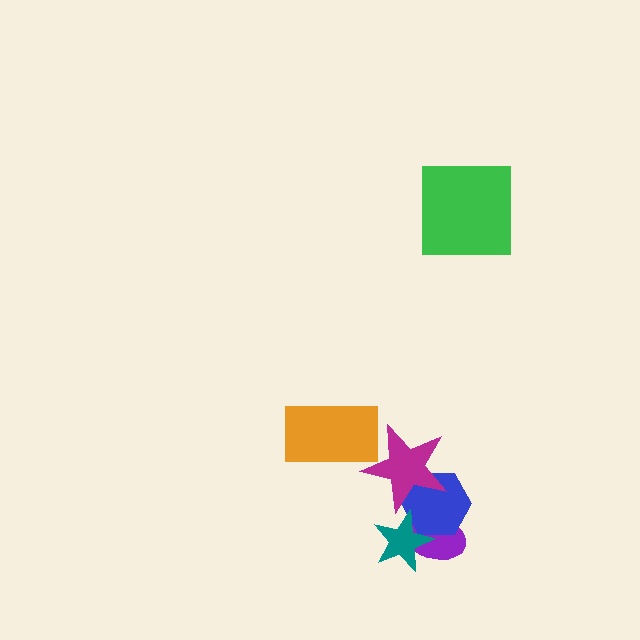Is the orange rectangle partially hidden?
Yes, it is partially covered by another shape.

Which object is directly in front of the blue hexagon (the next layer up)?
The teal star is directly in front of the blue hexagon.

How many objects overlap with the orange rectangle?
1 object overlaps with the orange rectangle.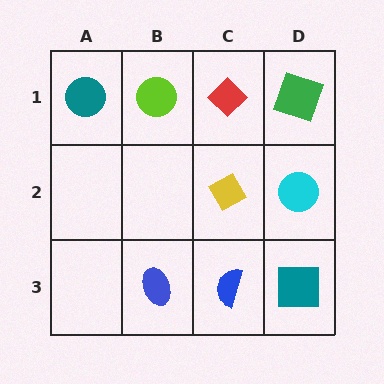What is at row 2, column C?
A yellow diamond.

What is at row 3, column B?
A blue ellipse.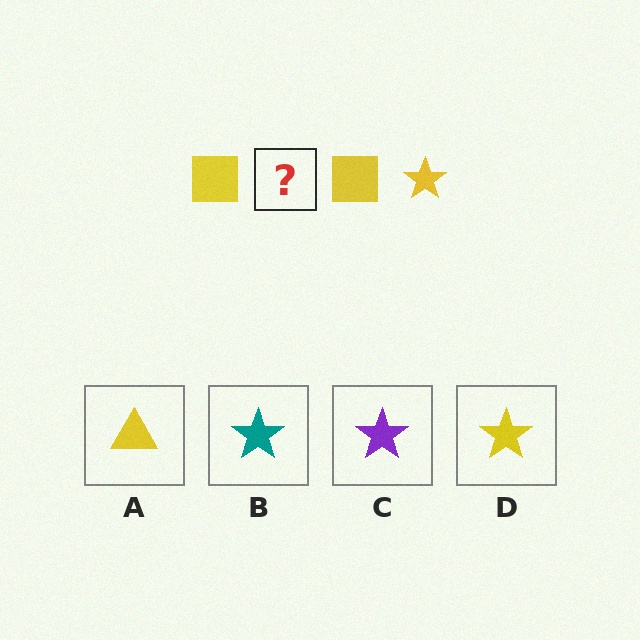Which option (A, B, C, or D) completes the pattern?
D.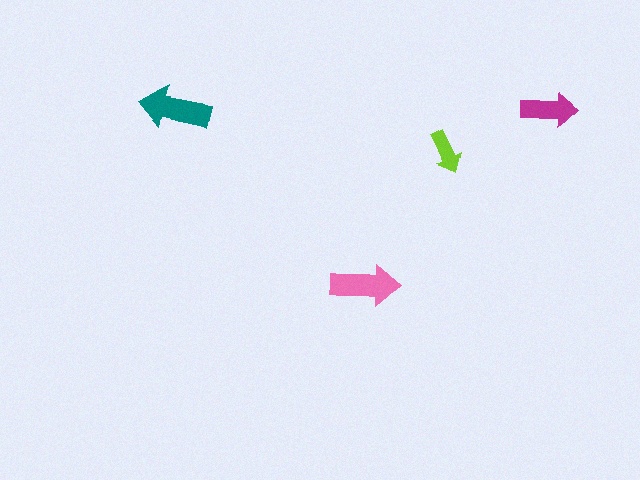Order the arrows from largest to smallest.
the teal one, the pink one, the magenta one, the lime one.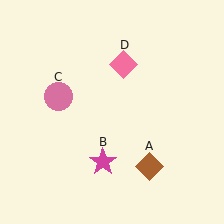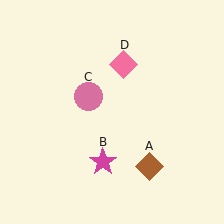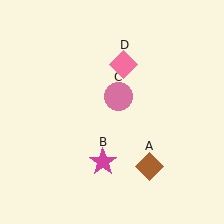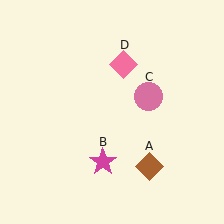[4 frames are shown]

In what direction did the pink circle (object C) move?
The pink circle (object C) moved right.